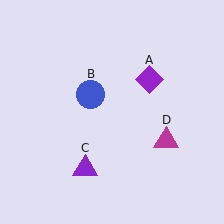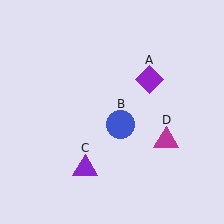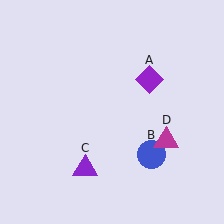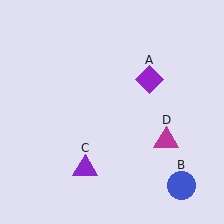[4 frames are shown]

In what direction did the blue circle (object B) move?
The blue circle (object B) moved down and to the right.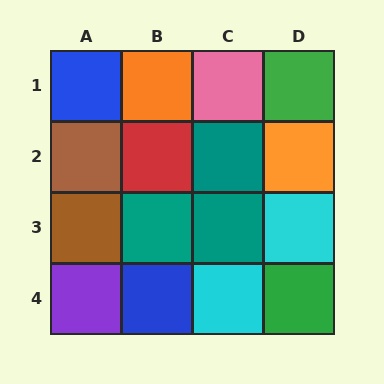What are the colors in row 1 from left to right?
Blue, orange, pink, green.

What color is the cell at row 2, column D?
Orange.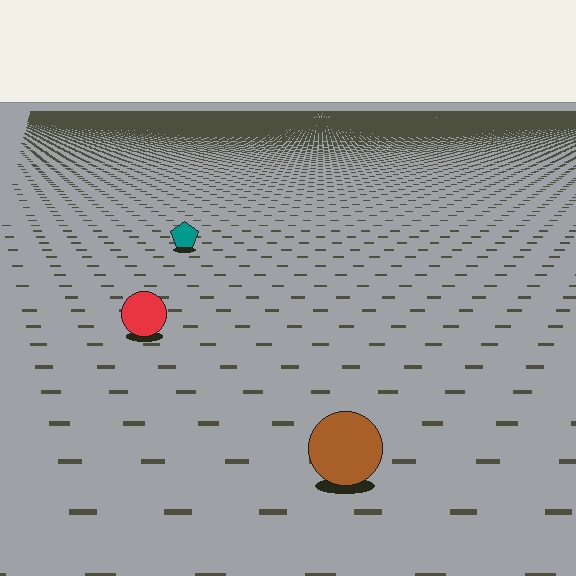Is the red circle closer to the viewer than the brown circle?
No. The brown circle is closer — you can tell from the texture gradient: the ground texture is coarser near it.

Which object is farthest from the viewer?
The teal pentagon is farthest from the viewer. It appears smaller and the ground texture around it is denser.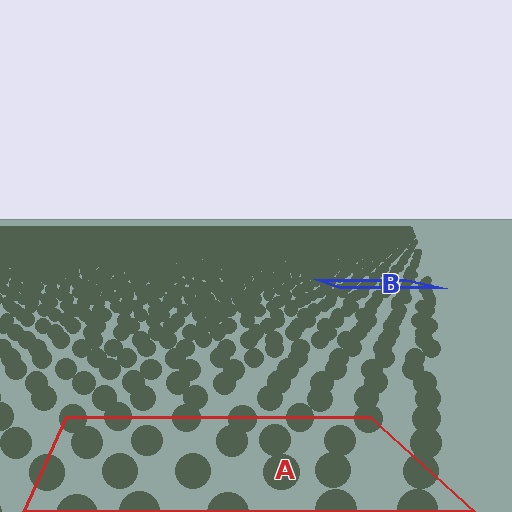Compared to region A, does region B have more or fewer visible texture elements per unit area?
Region B has more texture elements per unit area — they are packed more densely because it is farther away.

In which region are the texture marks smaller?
The texture marks are smaller in region B, because it is farther away.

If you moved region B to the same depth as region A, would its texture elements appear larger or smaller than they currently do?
They would appear larger. At a closer depth, the same texture elements are projected at a bigger on-screen size.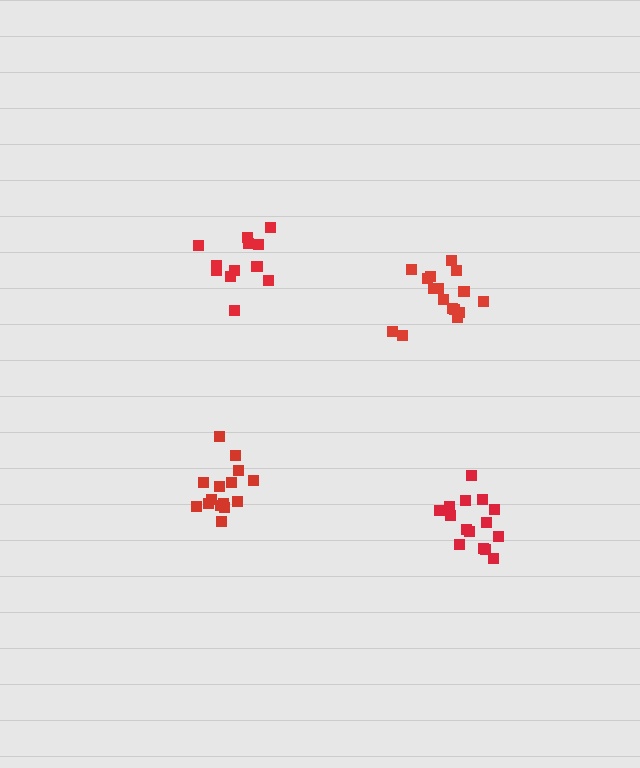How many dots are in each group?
Group 1: 12 dots, Group 2: 15 dots, Group 3: 17 dots, Group 4: 15 dots (59 total).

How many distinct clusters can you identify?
There are 4 distinct clusters.